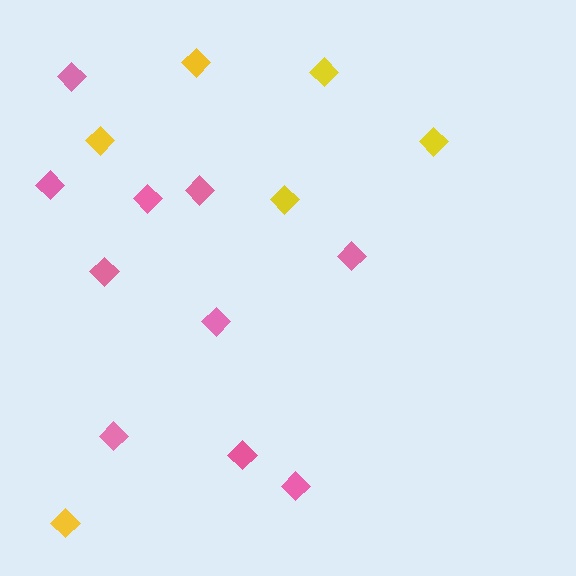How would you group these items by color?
There are 2 groups: one group of pink diamonds (10) and one group of yellow diamonds (6).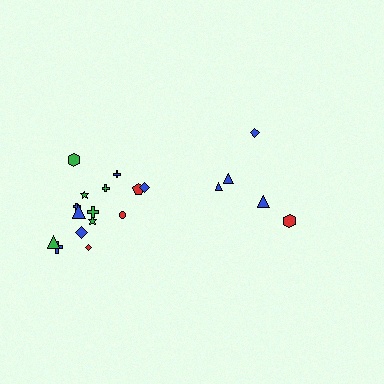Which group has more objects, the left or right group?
The left group.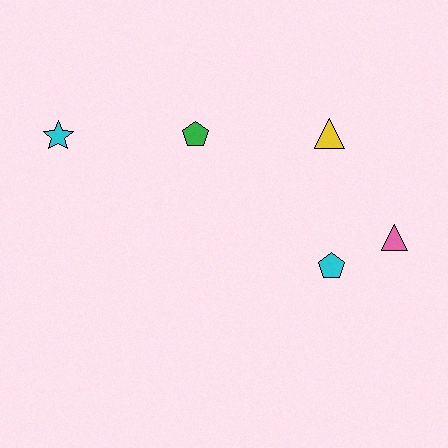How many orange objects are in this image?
There are no orange objects.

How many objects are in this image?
There are 5 objects.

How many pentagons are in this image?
There are 2 pentagons.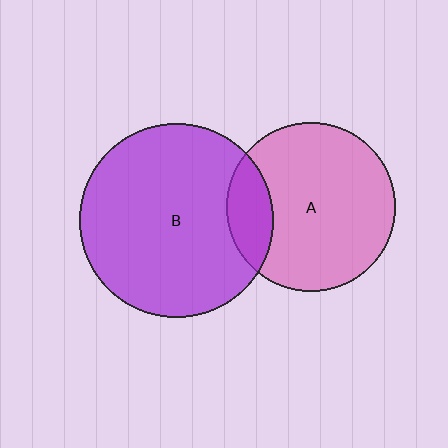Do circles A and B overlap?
Yes.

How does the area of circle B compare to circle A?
Approximately 1.3 times.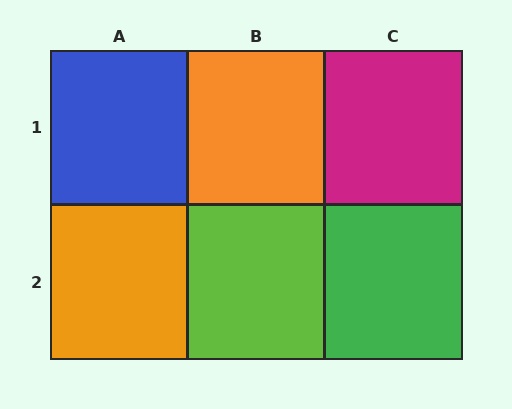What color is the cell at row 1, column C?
Magenta.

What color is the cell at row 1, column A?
Blue.